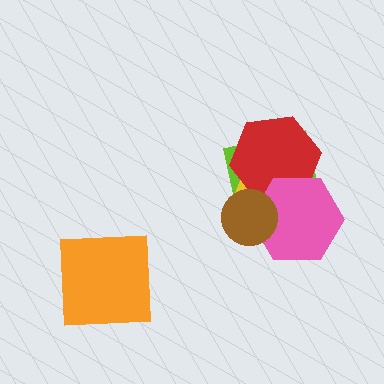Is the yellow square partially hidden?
Yes, it is partially covered by another shape.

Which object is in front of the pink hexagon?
The brown circle is in front of the pink hexagon.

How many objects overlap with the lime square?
4 objects overlap with the lime square.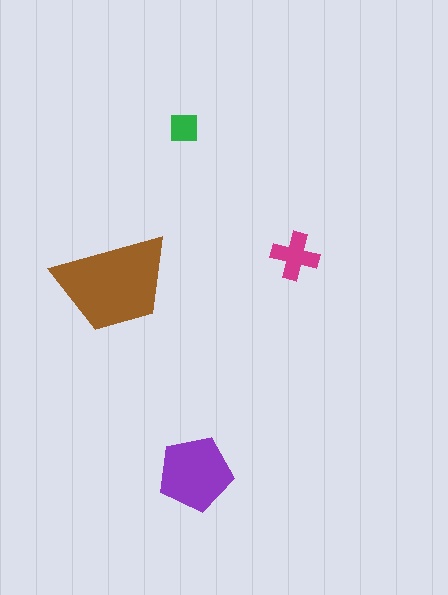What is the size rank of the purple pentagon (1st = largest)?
2nd.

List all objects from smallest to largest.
The green square, the magenta cross, the purple pentagon, the brown trapezoid.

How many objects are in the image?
There are 4 objects in the image.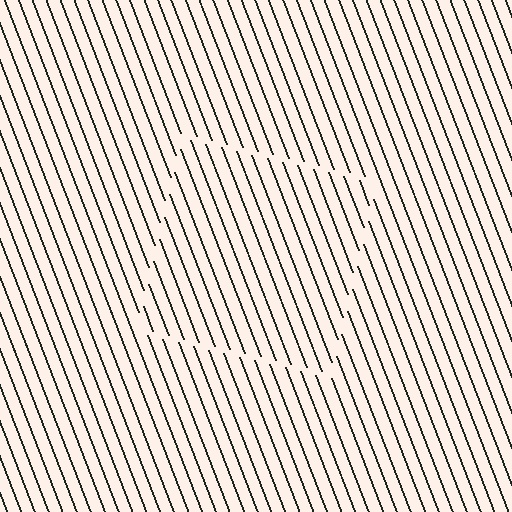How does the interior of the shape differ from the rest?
The interior of the shape contains the same grating, shifted by half a period — the contour is defined by the phase discontinuity where line-ends from the inner and outer gratings abut.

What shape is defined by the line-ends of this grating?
An illusory square. The interior of the shape contains the same grating, shifted by half a period — the contour is defined by the phase discontinuity where line-ends from the inner and outer gratings abut.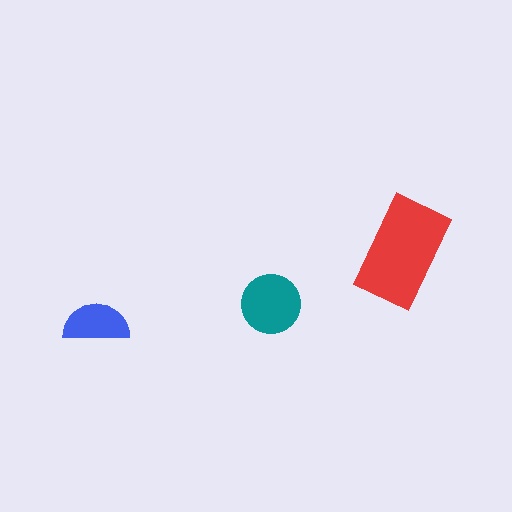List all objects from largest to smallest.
The red rectangle, the teal circle, the blue semicircle.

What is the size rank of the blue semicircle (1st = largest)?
3rd.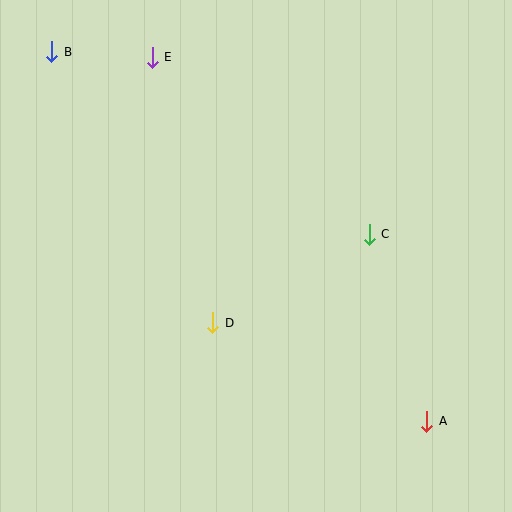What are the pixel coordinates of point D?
Point D is at (213, 323).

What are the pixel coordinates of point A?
Point A is at (427, 421).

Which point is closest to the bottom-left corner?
Point D is closest to the bottom-left corner.